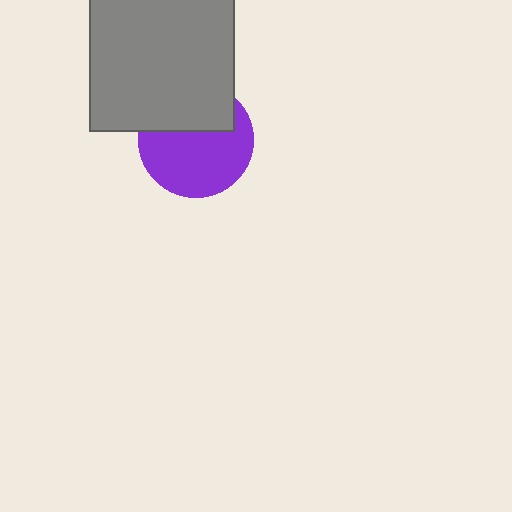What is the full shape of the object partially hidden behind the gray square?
The partially hidden object is a purple circle.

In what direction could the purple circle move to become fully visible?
The purple circle could move down. That would shift it out from behind the gray square entirely.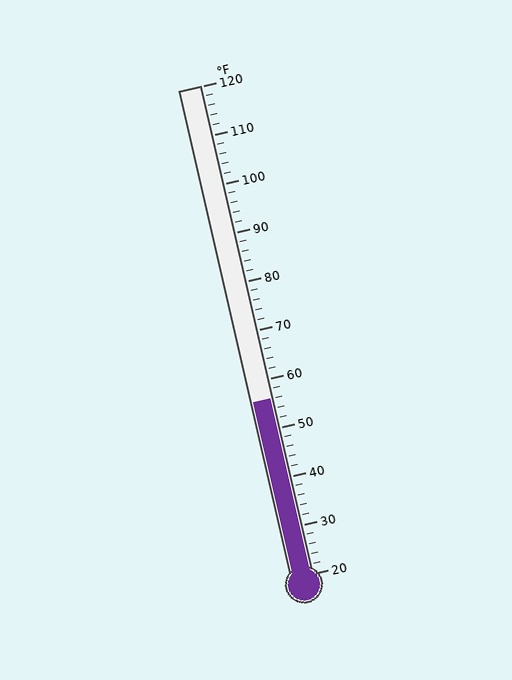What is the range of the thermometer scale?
The thermometer scale ranges from 20°F to 120°F.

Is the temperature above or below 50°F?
The temperature is above 50°F.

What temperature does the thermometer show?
The thermometer shows approximately 56°F.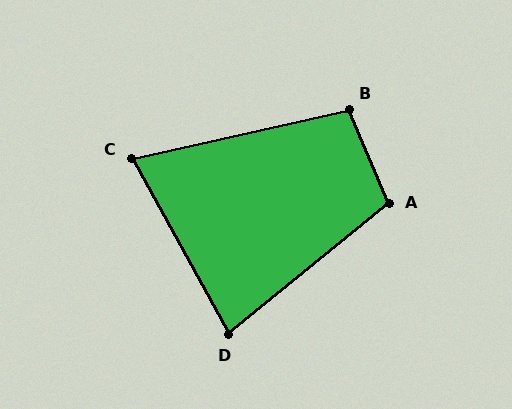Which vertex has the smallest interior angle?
C, at approximately 74 degrees.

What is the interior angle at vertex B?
Approximately 100 degrees (obtuse).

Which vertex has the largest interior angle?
A, at approximately 106 degrees.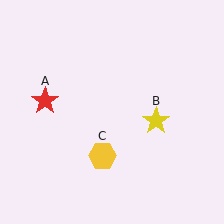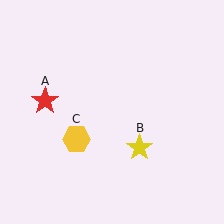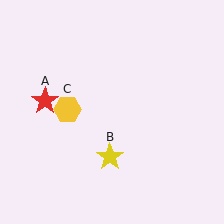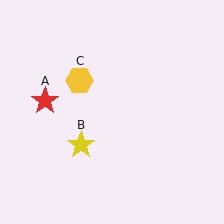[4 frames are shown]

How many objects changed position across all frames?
2 objects changed position: yellow star (object B), yellow hexagon (object C).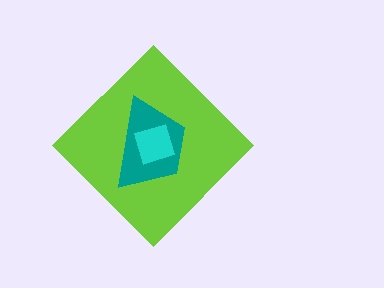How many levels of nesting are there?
3.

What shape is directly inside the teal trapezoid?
The cyan square.